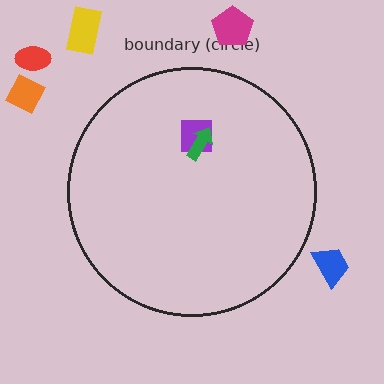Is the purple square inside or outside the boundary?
Inside.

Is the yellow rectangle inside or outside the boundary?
Outside.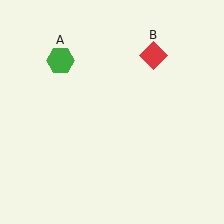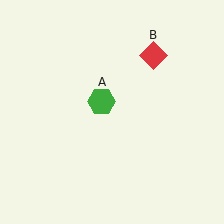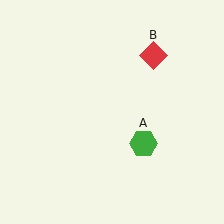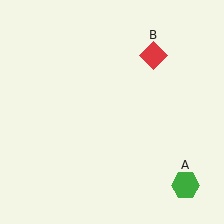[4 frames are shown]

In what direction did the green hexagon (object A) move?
The green hexagon (object A) moved down and to the right.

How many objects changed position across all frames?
1 object changed position: green hexagon (object A).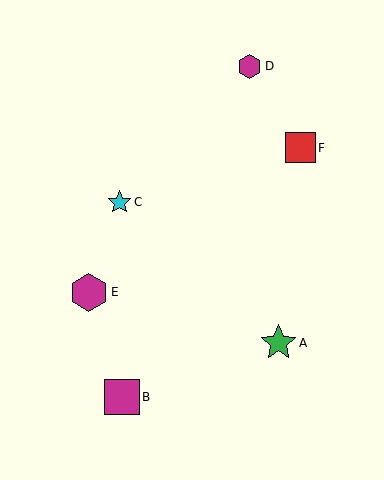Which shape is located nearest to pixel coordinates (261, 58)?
The magenta hexagon (labeled D) at (250, 66) is nearest to that location.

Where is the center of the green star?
The center of the green star is at (279, 343).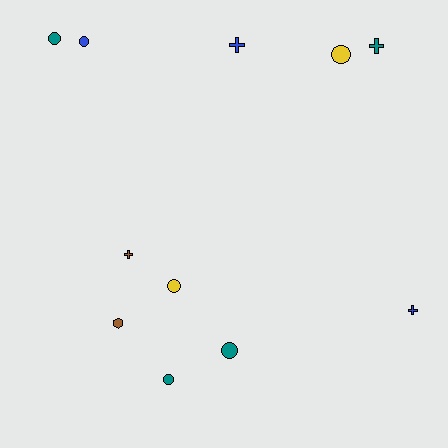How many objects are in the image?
There are 11 objects.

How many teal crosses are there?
There is 1 teal cross.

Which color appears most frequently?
Teal, with 4 objects.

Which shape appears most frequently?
Circle, with 6 objects.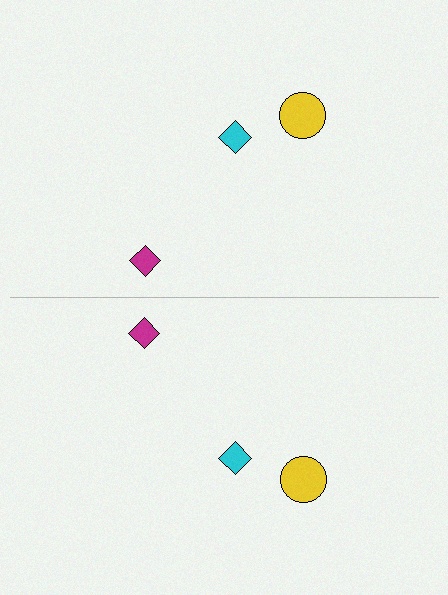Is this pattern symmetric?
Yes, this pattern has bilateral (reflection) symmetry.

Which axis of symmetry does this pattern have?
The pattern has a horizontal axis of symmetry running through the center of the image.